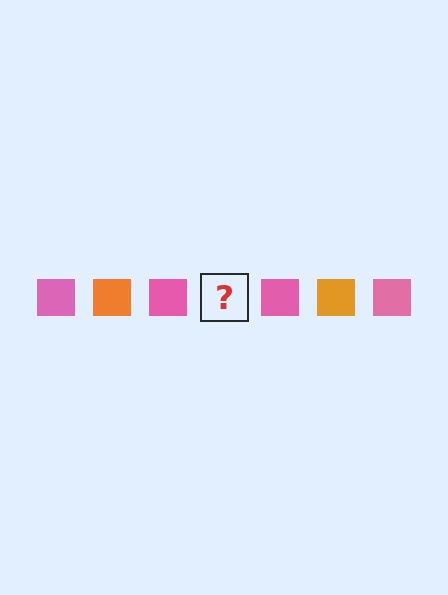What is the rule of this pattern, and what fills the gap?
The rule is that the pattern cycles through pink, orange squares. The gap should be filled with an orange square.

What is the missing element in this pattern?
The missing element is an orange square.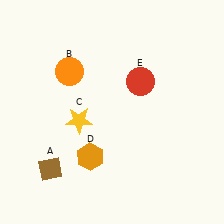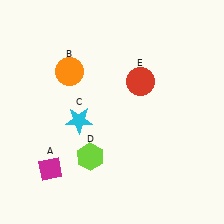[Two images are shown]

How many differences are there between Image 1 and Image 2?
There are 3 differences between the two images.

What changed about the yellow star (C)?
In Image 1, C is yellow. In Image 2, it changed to cyan.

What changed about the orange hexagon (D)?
In Image 1, D is orange. In Image 2, it changed to lime.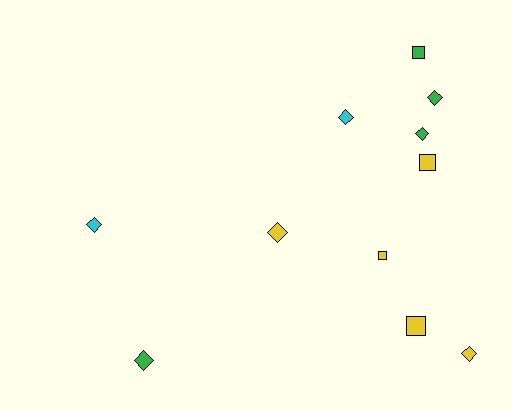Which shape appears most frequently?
Diamond, with 7 objects.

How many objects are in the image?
There are 11 objects.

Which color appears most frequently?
Yellow, with 5 objects.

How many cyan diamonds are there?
There are 2 cyan diamonds.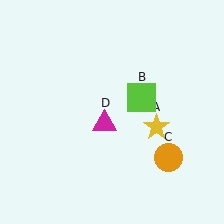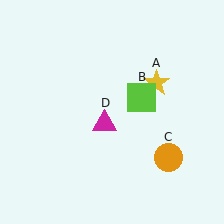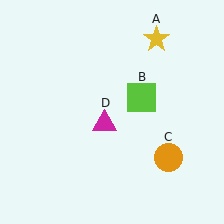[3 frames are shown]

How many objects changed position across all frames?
1 object changed position: yellow star (object A).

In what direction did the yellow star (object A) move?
The yellow star (object A) moved up.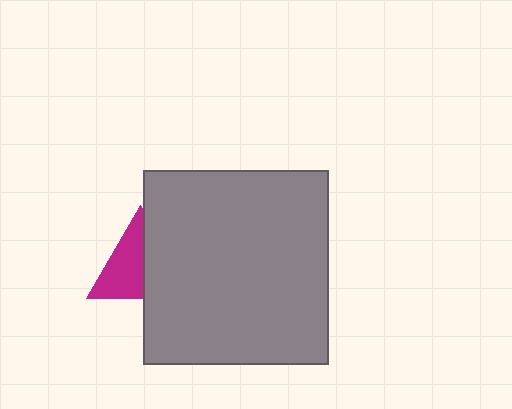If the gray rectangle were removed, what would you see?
You would see the complete magenta triangle.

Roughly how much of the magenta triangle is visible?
About half of it is visible (roughly 56%).